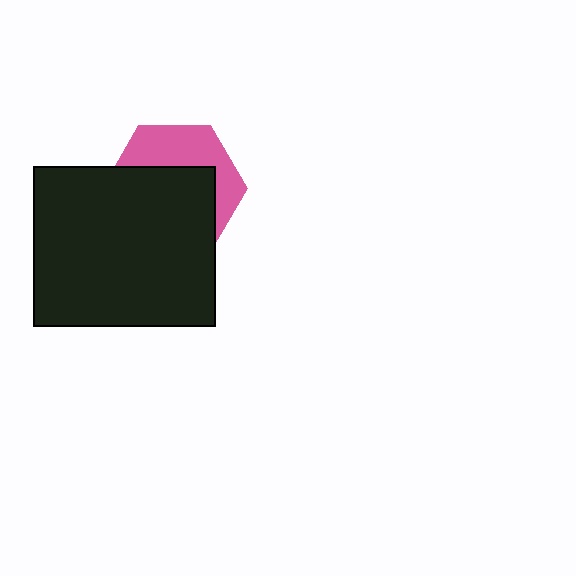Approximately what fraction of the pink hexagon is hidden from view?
Roughly 61% of the pink hexagon is hidden behind the black rectangle.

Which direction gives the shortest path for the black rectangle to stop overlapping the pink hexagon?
Moving down gives the shortest separation.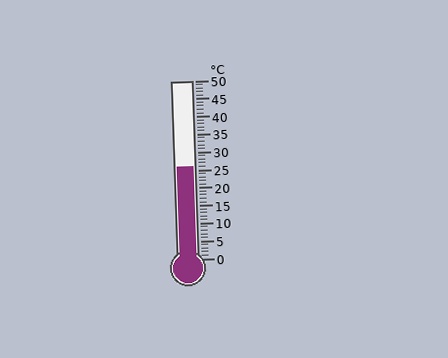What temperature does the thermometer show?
The thermometer shows approximately 26°C.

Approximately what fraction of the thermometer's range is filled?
The thermometer is filled to approximately 50% of its range.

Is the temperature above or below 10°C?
The temperature is above 10°C.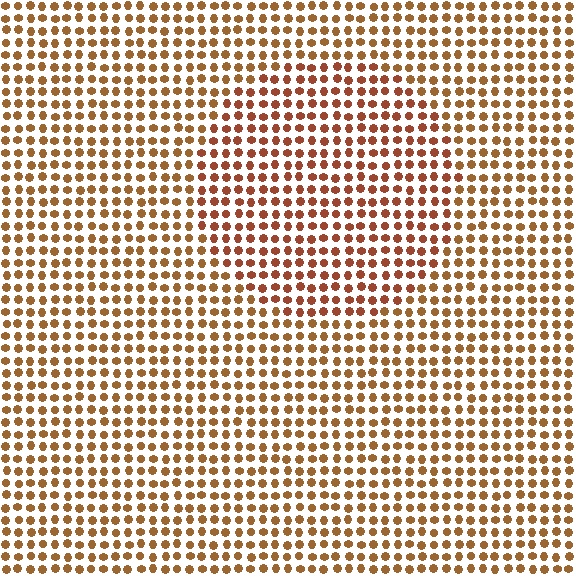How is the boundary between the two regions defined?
The boundary is defined purely by a slight shift in hue (about 18 degrees). Spacing, size, and orientation are identical on both sides.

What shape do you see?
I see a circle.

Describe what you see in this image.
The image is filled with small brown elements in a uniform arrangement. A circle-shaped region is visible where the elements are tinted to a slightly different hue, forming a subtle color boundary.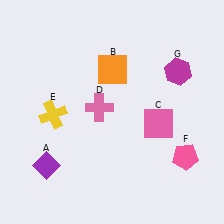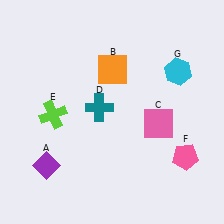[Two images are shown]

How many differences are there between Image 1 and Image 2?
There are 3 differences between the two images.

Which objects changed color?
D changed from pink to teal. E changed from yellow to lime. G changed from magenta to cyan.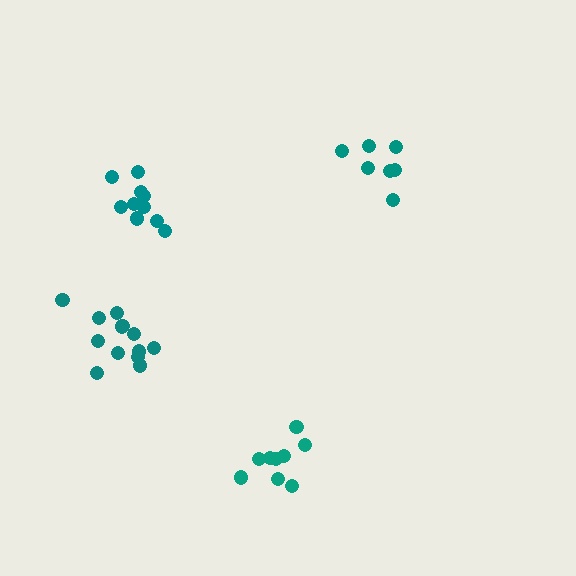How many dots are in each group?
Group 1: 7 dots, Group 2: 13 dots, Group 3: 9 dots, Group 4: 10 dots (39 total).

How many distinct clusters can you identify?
There are 4 distinct clusters.